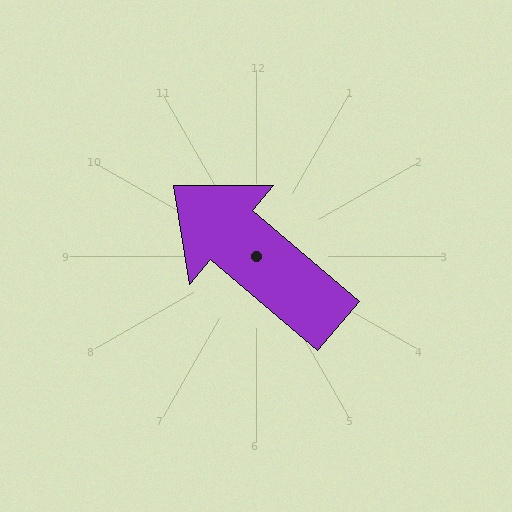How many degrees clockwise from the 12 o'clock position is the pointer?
Approximately 310 degrees.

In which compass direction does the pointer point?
Northwest.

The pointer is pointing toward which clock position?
Roughly 10 o'clock.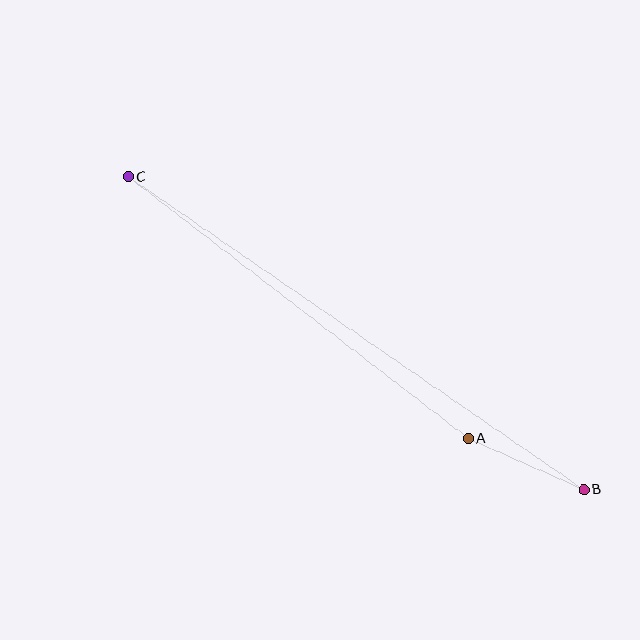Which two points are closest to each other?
Points A and B are closest to each other.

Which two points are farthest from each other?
Points B and C are farthest from each other.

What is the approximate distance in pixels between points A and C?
The distance between A and C is approximately 429 pixels.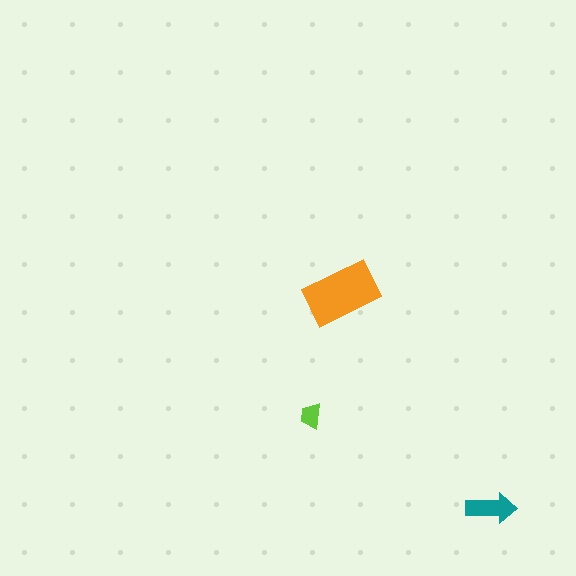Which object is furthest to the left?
The lime trapezoid is leftmost.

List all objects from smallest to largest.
The lime trapezoid, the teal arrow, the orange rectangle.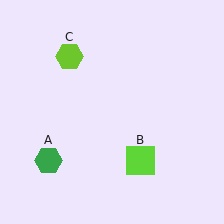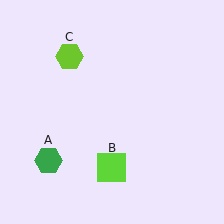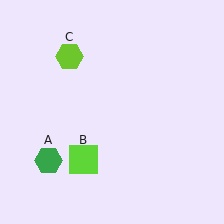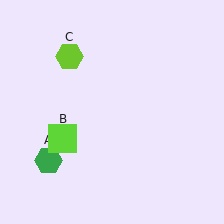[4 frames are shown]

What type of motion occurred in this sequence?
The lime square (object B) rotated clockwise around the center of the scene.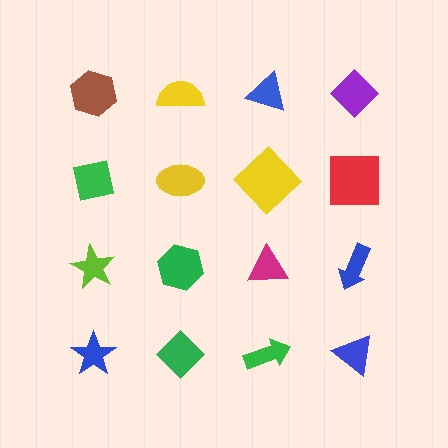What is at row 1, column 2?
A yellow semicircle.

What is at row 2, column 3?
A yellow diamond.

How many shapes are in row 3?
4 shapes.